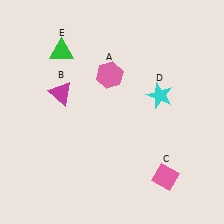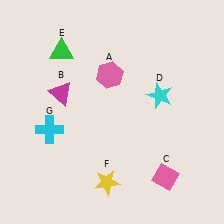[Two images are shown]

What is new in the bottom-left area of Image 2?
A yellow star (F) was added in the bottom-left area of Image 2.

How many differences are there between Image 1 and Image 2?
There are 2 differences between the two images.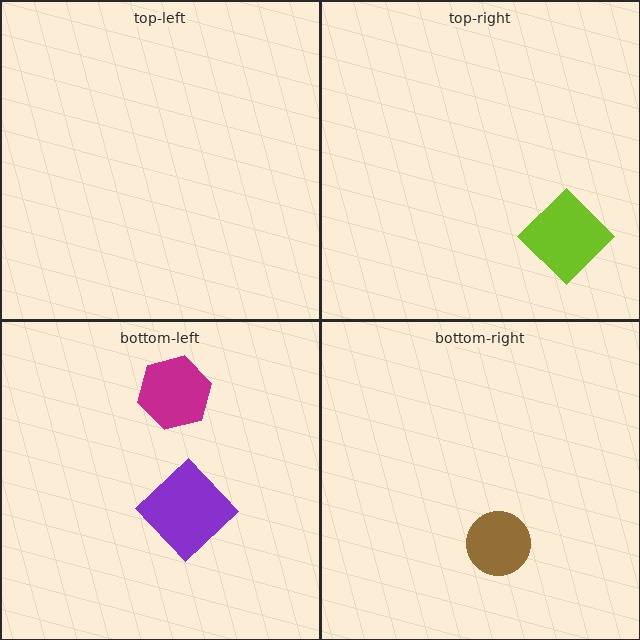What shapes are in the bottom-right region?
The brown circle.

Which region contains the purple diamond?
The bottom-left region.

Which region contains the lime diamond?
The top-right region.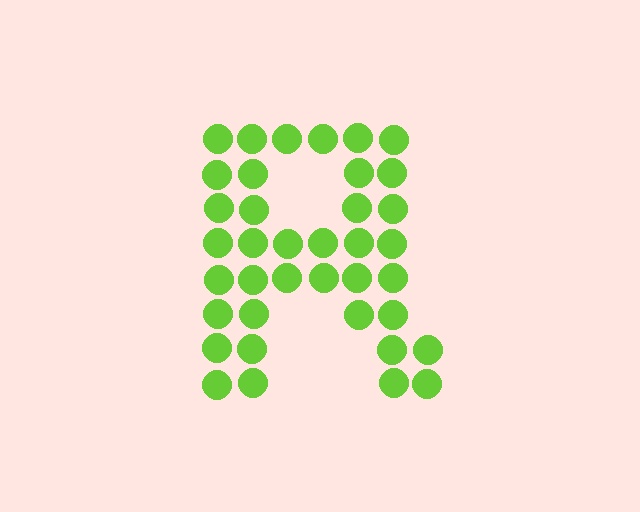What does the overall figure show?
The overall figure shows the letter R.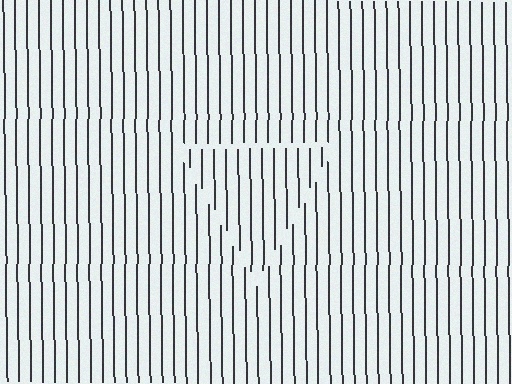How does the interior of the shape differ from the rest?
The interior of the shape contains the same grating, shifted by half a period — the contour is defined by the phase discontinuity where line-ends from the inner and outer gratings abut.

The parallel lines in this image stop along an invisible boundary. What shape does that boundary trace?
An illusory triangle. The interior of the shape contains the same grating, shifted by half a period — the contour is defined by the phase discontinuity where line-ends from the inner and outer gratings abut.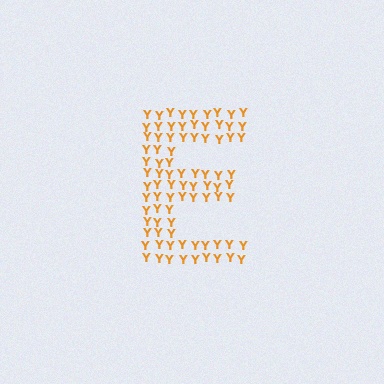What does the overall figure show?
The overall figure shows the letter E.